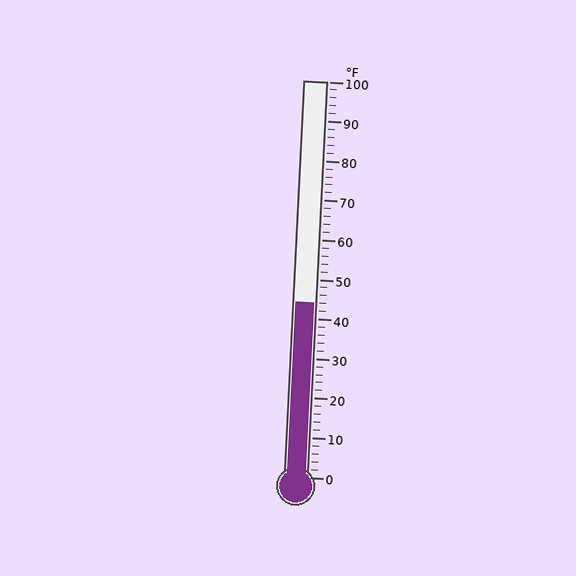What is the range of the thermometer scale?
The thermometer scale ranges from 0°F to 100°F.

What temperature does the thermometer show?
The thermometer shows approximately 44°F.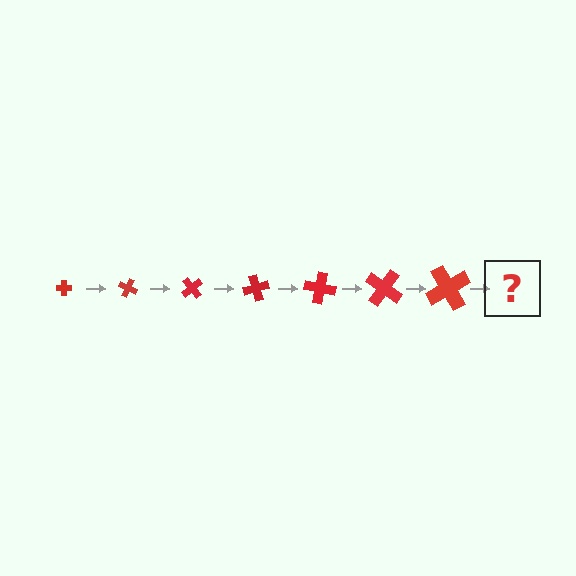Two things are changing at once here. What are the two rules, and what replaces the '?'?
The two rules are that the cross grows larger each step and it rotates 25 degrees each step. The '?' should be a cross, larger than the previous one and rotated 175 degrees from the start.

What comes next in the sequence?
The next element should be a cross, larger than the previous one and rotated 175 degrees from the start.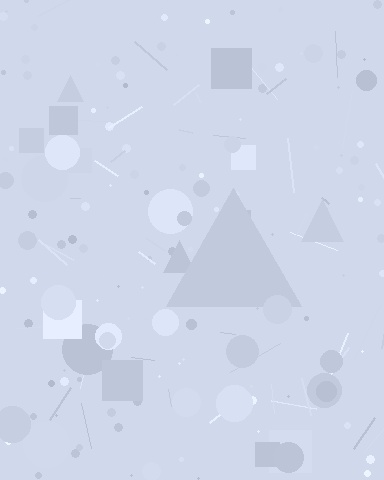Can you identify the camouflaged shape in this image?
The camouflaged shape is a triangle.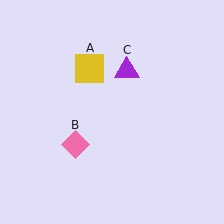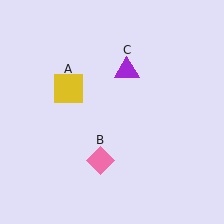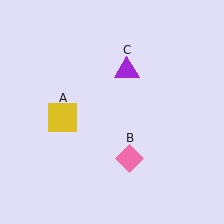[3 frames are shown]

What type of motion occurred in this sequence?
The yellow square (object A), pink diamond (object B) rotated counterclockwise around the center of the scene.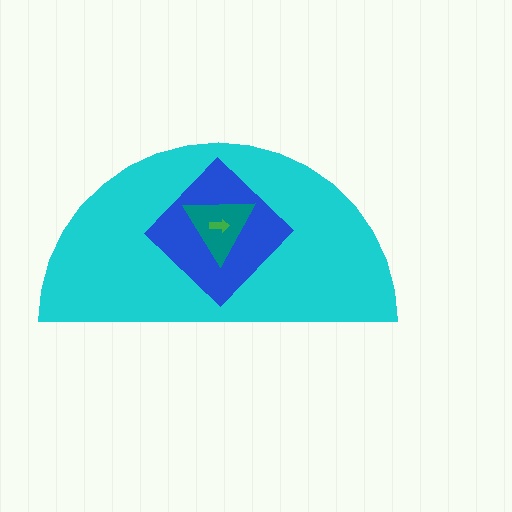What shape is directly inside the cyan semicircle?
The blue diamond.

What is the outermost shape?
The cyan semicircle.